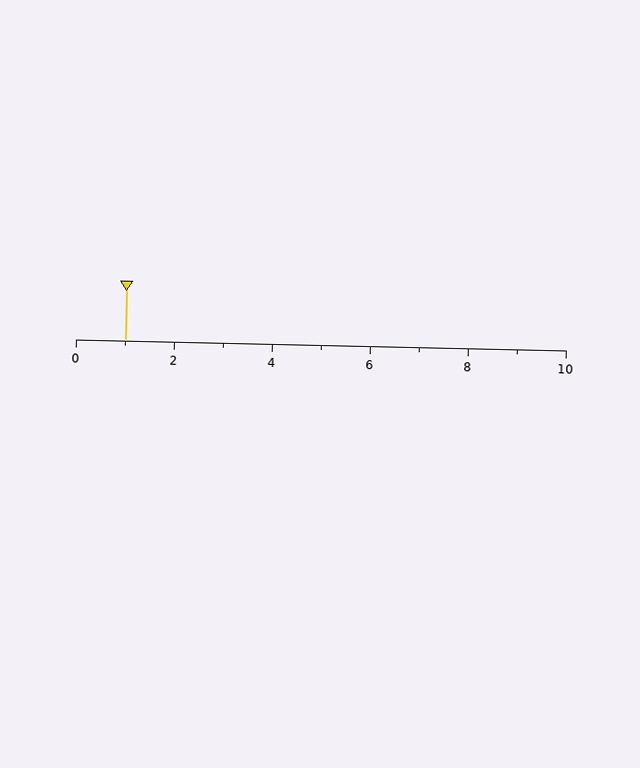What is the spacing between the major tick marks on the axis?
The major ticks are spaced 2 apart.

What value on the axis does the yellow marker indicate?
The marker indicates approximately 1.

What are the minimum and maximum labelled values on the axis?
The axis runs from 0 to 10.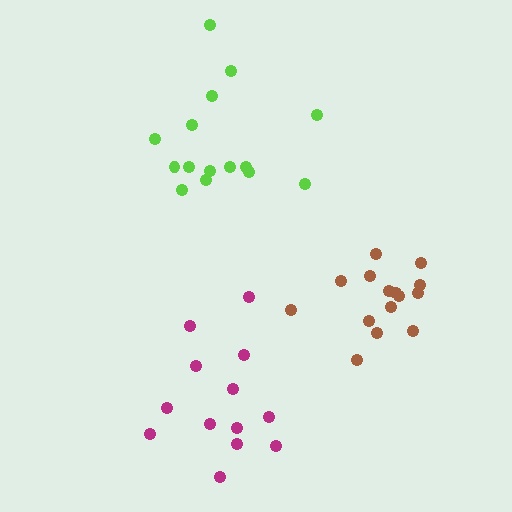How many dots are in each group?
Group 1: 13 dots, Group 2: 15 dots, Group 3: 15 dots (43 total).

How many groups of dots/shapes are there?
There are 3 groups.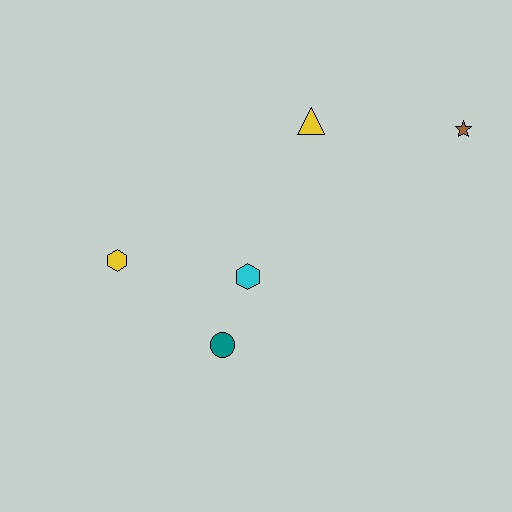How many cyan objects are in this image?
There is 1 cyan object.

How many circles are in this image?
There is 1 circle.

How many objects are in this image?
There are 5 objects.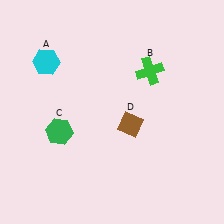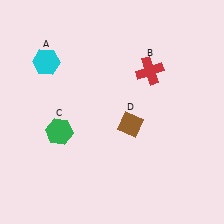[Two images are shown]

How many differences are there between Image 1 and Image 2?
There is 1 difference between the two images.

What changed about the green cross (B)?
In Image 1, B is green. In Image 2, it changed to red.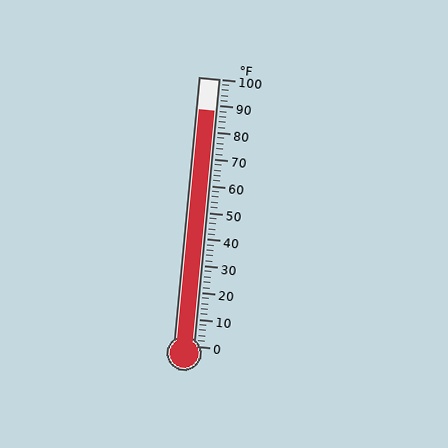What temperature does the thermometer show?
The thermometer shows approximately 88°F.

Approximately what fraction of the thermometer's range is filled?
The thermometer is filled to approximately 90% of its range.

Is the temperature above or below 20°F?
The temperature is above 20°F.